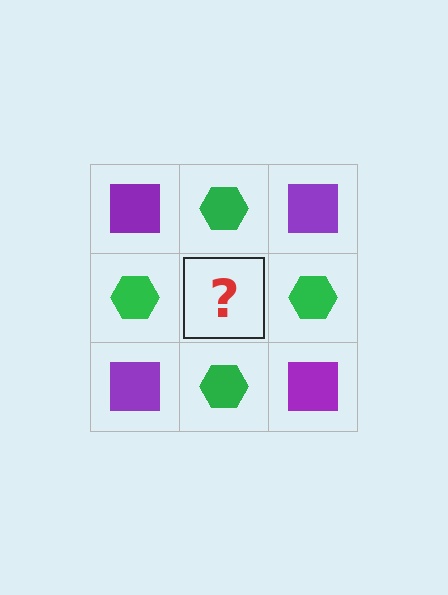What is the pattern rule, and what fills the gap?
The rule is that it alternates purple square and green hexagon in a checkerboard pattern. The gap should be filled with a purple square.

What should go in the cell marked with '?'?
The missing cell should contain a purple square.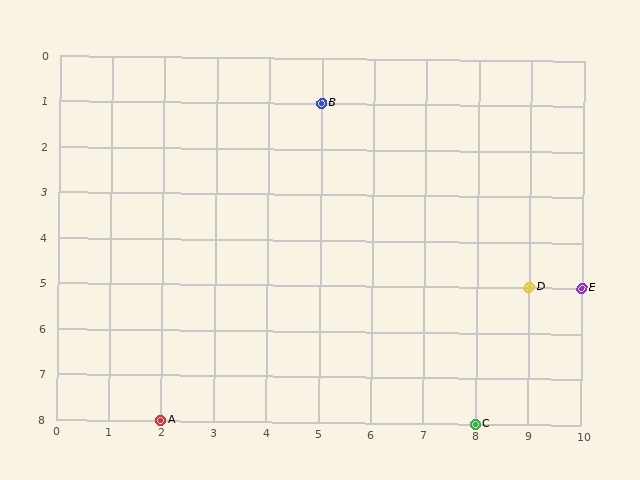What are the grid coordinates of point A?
Point A is at grid coordinates (2, 8).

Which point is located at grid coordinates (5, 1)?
Point B is at (5, 1).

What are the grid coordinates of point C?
Point C is at grid coordinates (8, 8).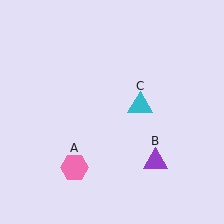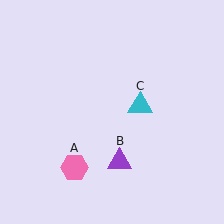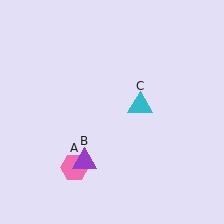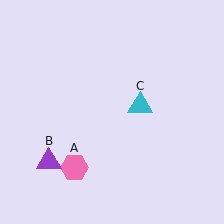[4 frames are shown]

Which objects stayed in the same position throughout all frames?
Pink hexagon (object A) and cyan triangle (object C) remained stationary.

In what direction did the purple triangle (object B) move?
The purple triangle (object B) moved left.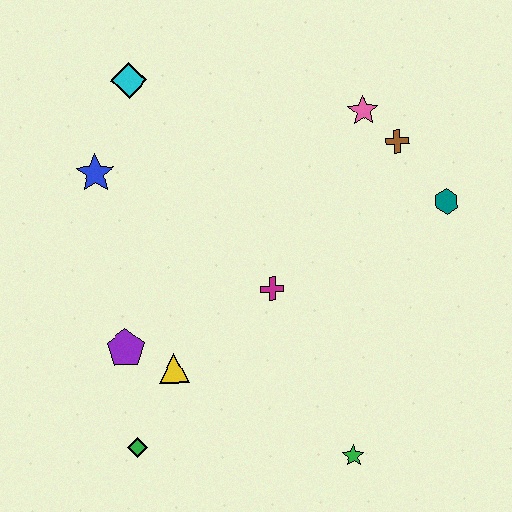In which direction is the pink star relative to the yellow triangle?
The pink star is above the yellow triangle.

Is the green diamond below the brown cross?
Yes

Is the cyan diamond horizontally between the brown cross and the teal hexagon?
No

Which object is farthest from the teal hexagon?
The green diamond is farthest from the teal hexagon.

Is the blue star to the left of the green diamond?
Yes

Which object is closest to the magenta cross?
The yellow triangle is closest to the magenta cross.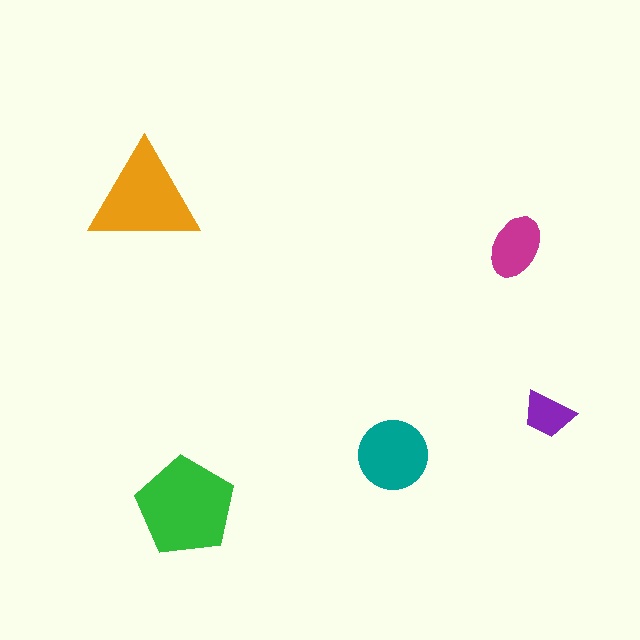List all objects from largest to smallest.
The green pentagon, the orange triangle, the teal circle, the magenta ellipse, the purple trapezoid.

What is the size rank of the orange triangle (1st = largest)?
2nd.